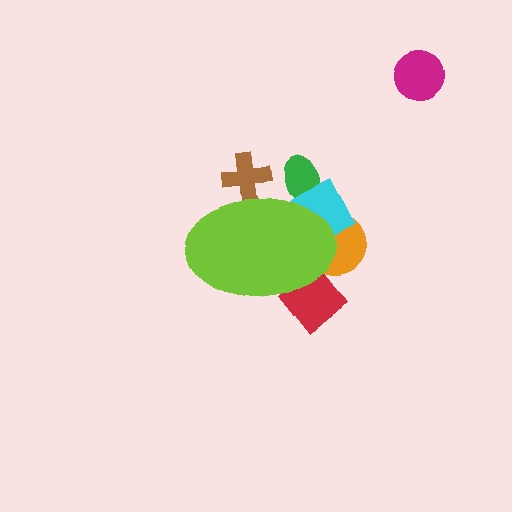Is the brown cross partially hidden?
Yes, the brown cross is partially hidden behind the lime ellipse.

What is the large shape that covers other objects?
A lime ellipse.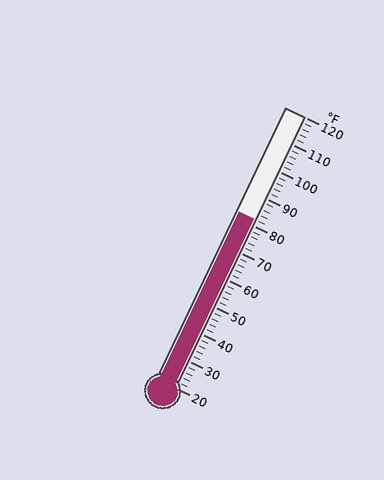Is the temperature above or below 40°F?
The temperature is above 40°F.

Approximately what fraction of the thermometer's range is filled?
The thermometer is filled to approximately 60% of its range.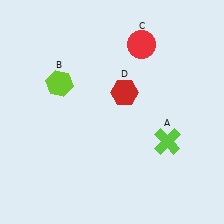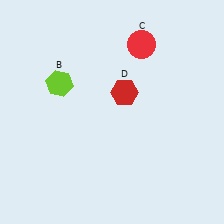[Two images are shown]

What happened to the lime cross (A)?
The lime cross (A) was removed in Image 2. It was in the bottom-right area of Image 1.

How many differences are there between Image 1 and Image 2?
There is 1 difference between the two images.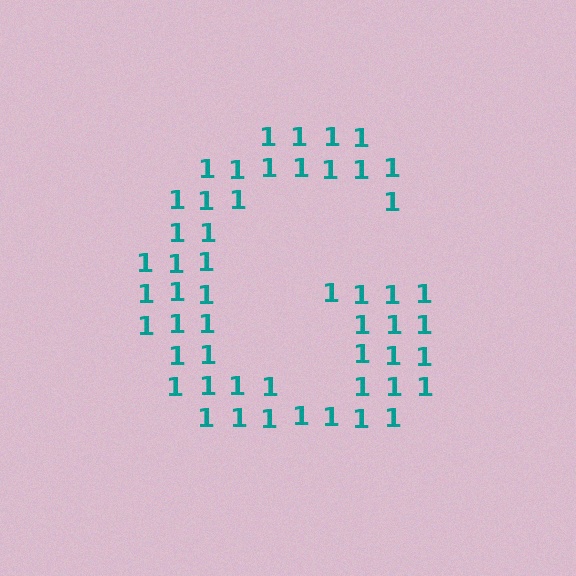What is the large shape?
The large shape is the letter G.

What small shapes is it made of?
It is made of small digit 1's.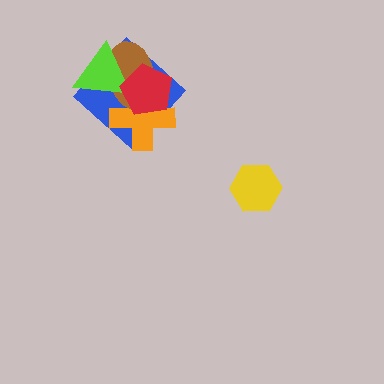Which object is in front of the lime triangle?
The red pentagon is in front of the lime triangle.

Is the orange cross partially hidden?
Yes, it is partially covered by another shape.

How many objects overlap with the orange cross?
4 objects overlap with the orange cross.